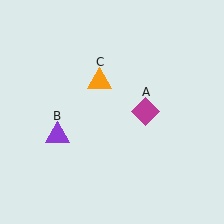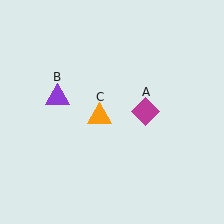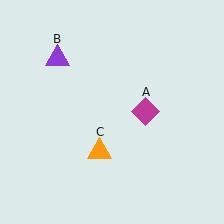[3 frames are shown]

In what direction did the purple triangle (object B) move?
The purple triangle (object B) moved up.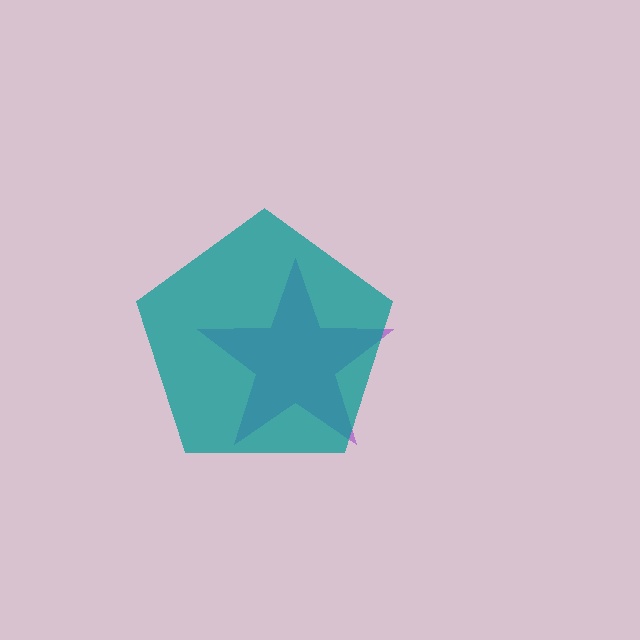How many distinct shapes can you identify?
There are 2 distinct shapes: a purple star, a teal pentagon.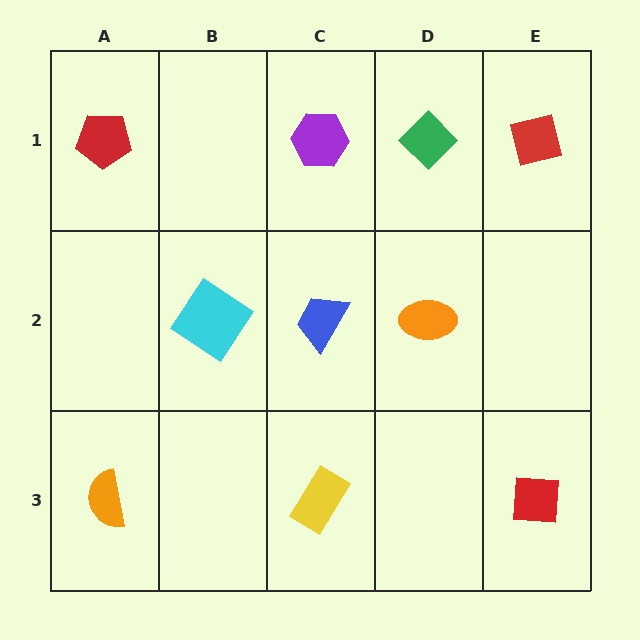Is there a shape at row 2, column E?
No, that cell is empty.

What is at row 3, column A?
An orange semicircle.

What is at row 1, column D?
A green diamond.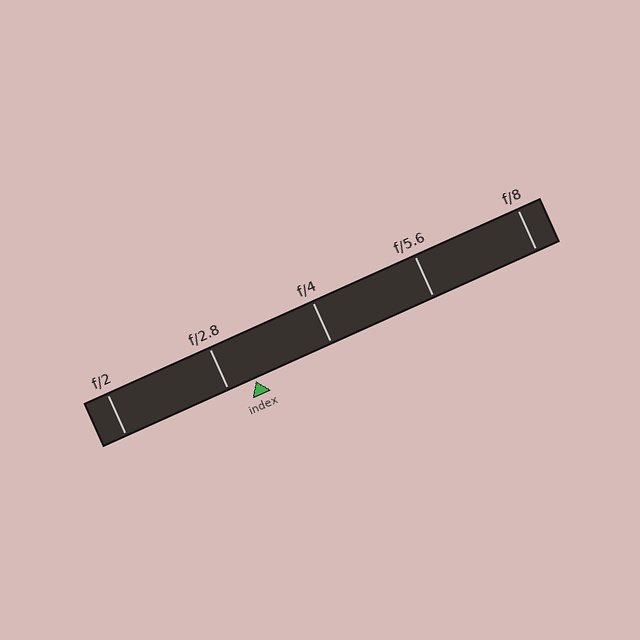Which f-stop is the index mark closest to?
The index mark is closest to f/2.8.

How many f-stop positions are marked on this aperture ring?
There are 5 f-stop positions marked.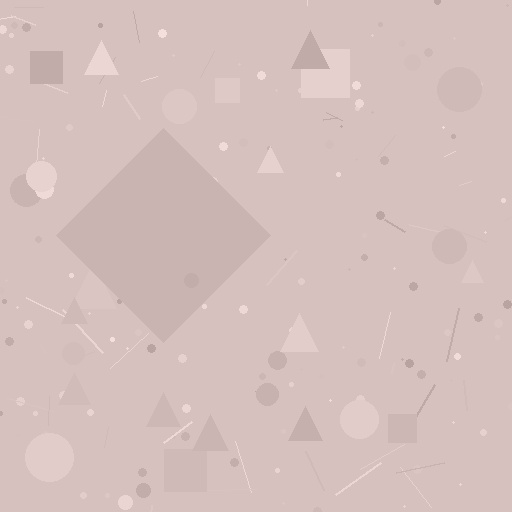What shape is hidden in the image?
A diamond is hidden in the image.